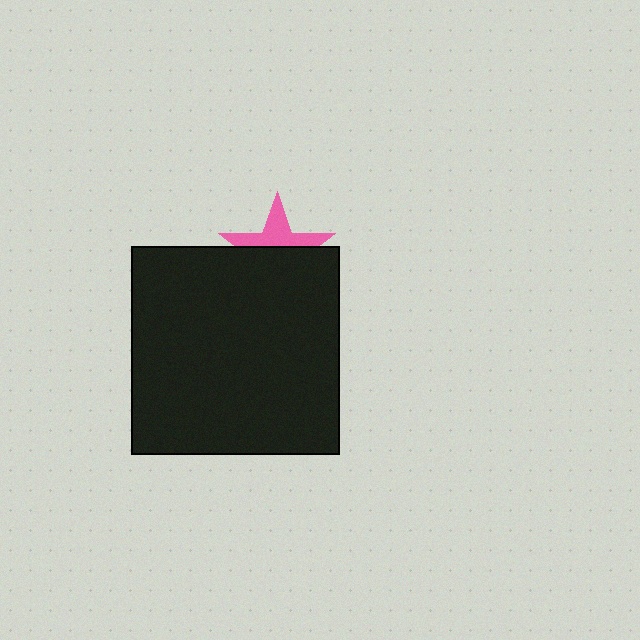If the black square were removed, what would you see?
You would see the complete pink star.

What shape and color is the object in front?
The object in front is a black square.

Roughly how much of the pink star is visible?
A small part of it is visible (roughly 41%).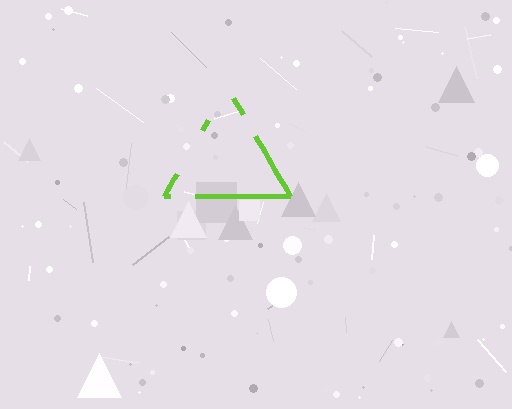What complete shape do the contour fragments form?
The contour fragments form a triangle.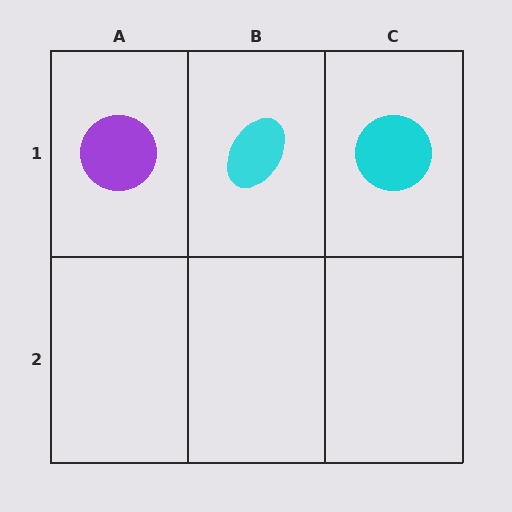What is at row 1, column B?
A cyan ellipse.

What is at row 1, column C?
A cyan circle.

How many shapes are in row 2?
0 shapes.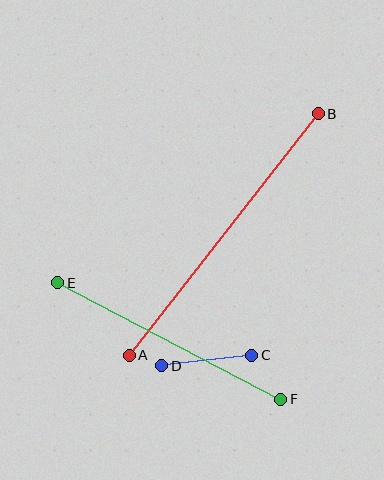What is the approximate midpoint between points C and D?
The midpoint is at approximately (207, 361) pixels.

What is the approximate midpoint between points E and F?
The midpoint is at approximately (169, 341) pixels.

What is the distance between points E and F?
The distance is approximately 252 pixels.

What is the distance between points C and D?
The distance is approximately 91 pixels.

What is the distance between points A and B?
The distance is approximately 307 pixels.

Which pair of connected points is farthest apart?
Points A and B are farthest apart.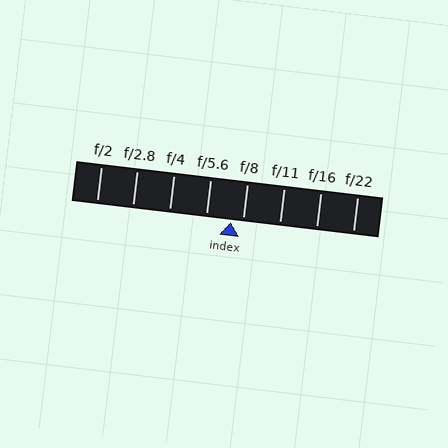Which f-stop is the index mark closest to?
The index mark is closest to f/8.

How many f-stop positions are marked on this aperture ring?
There are 8 f-stop positions marked.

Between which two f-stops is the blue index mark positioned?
The index mark is between f/5.6 and f/8.